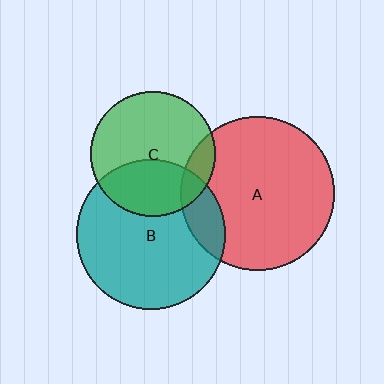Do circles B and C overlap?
Yes.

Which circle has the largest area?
Circle A (red).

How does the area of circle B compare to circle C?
Approximately 1.4 times.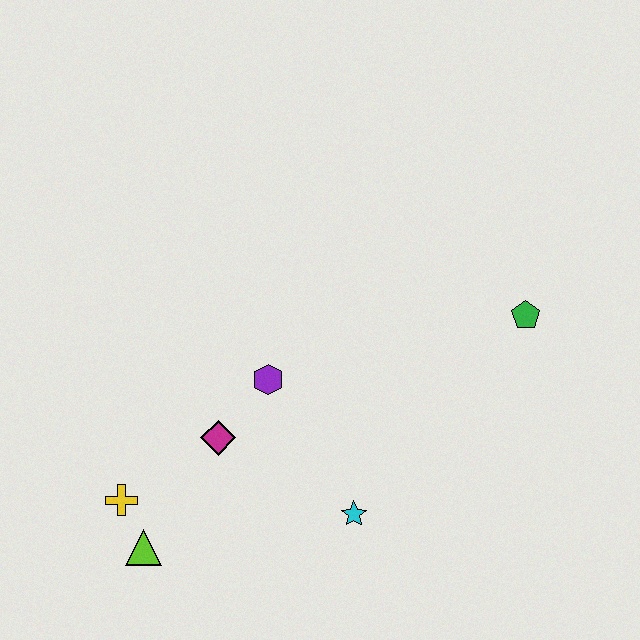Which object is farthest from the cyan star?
The green pentagon is farthest from the cyan star.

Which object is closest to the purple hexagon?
The magenta diamond is closest to the purple hexagon.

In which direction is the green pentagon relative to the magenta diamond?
The green pentagon is to the right of the magenta diamond.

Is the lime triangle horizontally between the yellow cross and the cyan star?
Yes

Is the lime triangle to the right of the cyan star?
No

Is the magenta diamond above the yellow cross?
Yes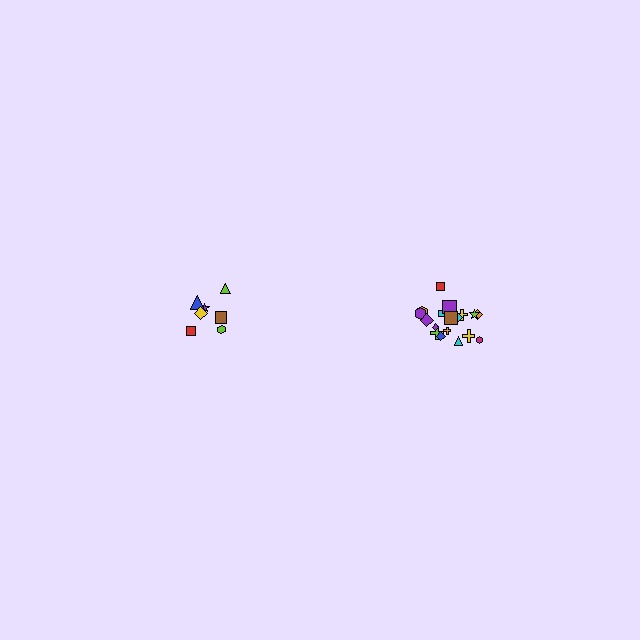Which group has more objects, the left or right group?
The right group.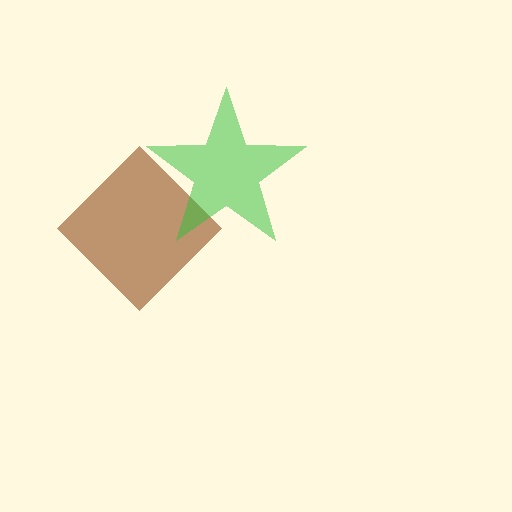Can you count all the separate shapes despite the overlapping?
Yes, there are 2 separate shapes.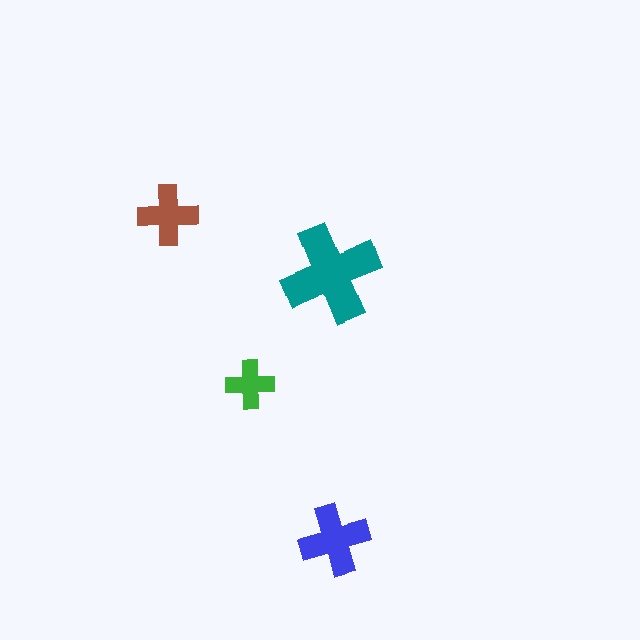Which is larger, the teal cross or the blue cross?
The teal one.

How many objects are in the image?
There are 4 objects in the image.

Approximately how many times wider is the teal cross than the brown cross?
About 1.5 times wider.